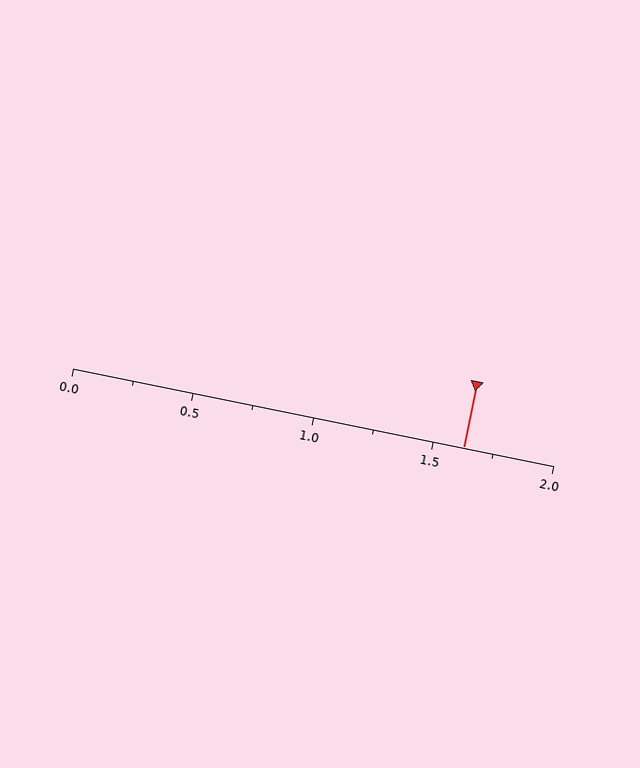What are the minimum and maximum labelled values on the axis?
The axis runs from 0.0 to 2.0.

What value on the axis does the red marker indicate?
The marker indicates approximately 1.62.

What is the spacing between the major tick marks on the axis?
The major ticks are spaced 0.5 apart.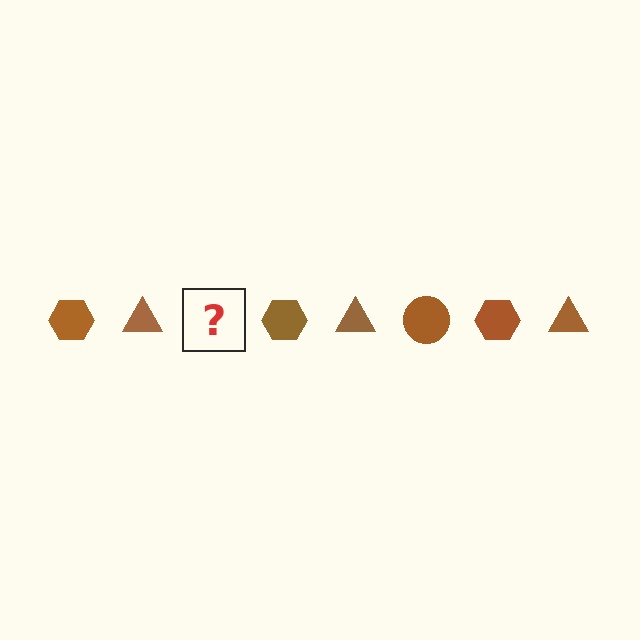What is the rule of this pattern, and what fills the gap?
The rule is that the pattern cycles through hexagon, triangle, circle shapes in brown. The gap should be filled with a brown circle.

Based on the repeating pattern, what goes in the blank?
The blank should be a brown circle.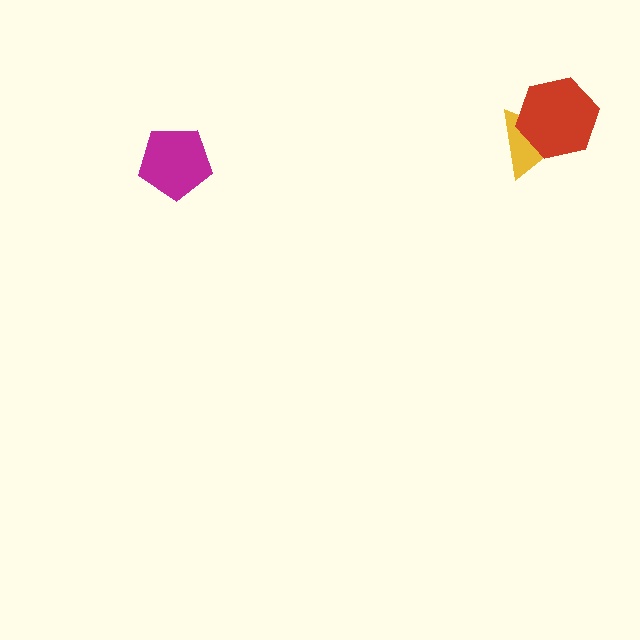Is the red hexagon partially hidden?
No, no other shape covers it.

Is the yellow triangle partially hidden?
Yes, it is partially covered by another shape.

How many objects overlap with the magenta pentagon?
0 objects overlap with the magenta pentagon.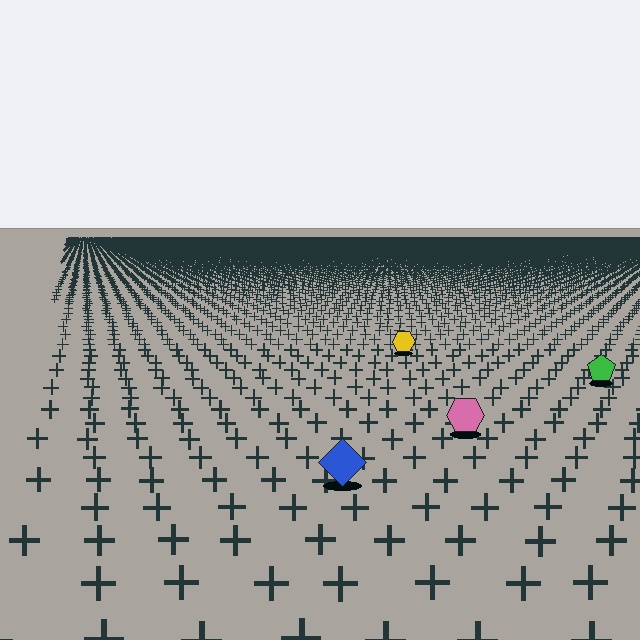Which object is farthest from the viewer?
The yellow hexagon is farthest from the viewer. It appears smaller and the ground texture around it is denser.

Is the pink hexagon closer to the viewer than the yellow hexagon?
Yes. The pink hexagon is closer — you can tell from the texture gradient: the ground texture is coarser near it.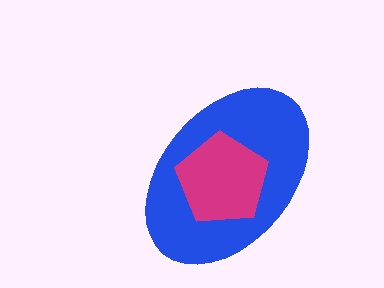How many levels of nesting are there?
2.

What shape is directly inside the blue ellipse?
The magenta pentagon.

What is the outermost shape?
The blue ellipse.